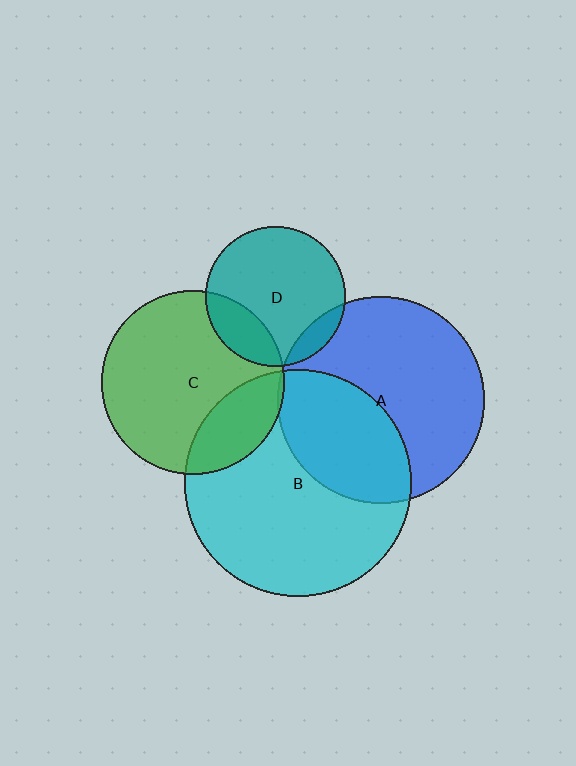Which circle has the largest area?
Circle B (cyan).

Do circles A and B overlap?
Yes.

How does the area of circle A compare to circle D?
Approximately 2.2 times.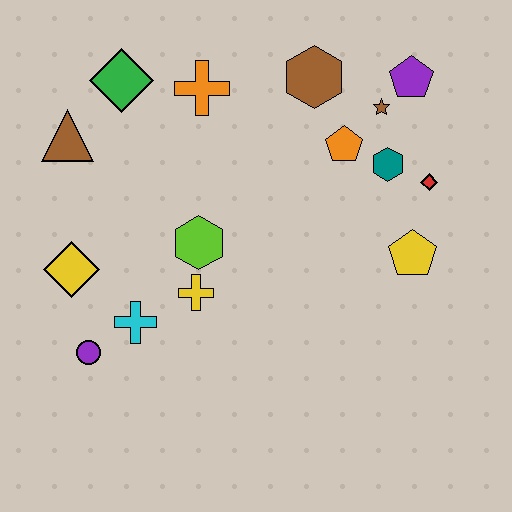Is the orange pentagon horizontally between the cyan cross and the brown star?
Yes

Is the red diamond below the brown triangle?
Yes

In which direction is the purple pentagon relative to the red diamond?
The purple pentagon is above the red diamond.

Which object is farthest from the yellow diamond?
The purple pentagon is farthest from the yellow diamond.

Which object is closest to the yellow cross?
The lime hexagon is closest to the yellow cross.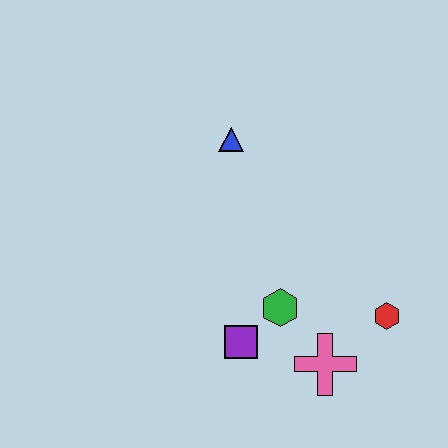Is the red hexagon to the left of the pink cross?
No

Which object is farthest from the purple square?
The blue triangle is farthest from the purple square.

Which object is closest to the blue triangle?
The green hexagon is closest to the blue triangle.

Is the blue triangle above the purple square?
Yes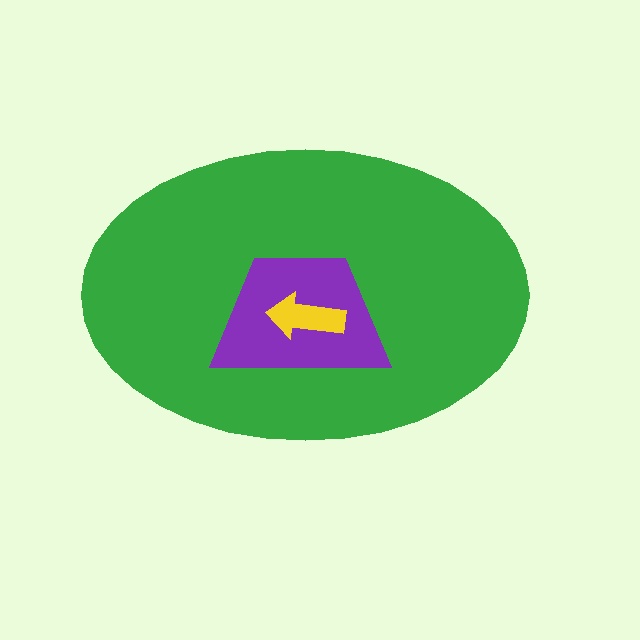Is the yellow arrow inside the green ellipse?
Yes.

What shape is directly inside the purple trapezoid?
The yellow arrow.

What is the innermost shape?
The yellow arrow.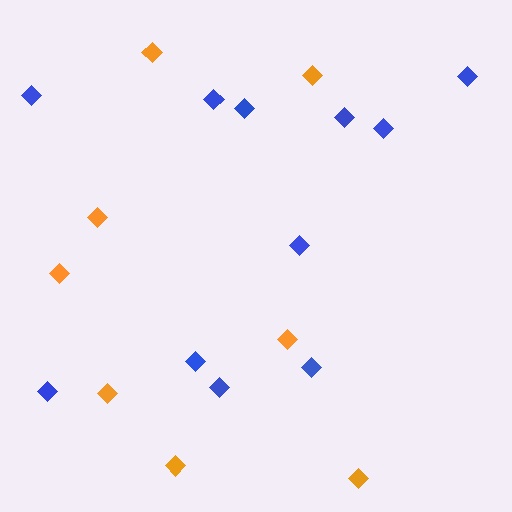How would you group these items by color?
There are 2 groups: one group of orange diamonds (8) and one group of blue diamonds (11).